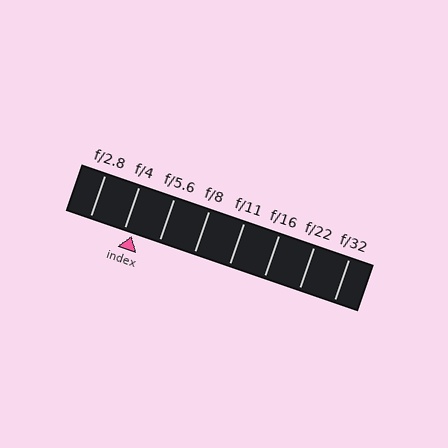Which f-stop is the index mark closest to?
The index mark is closest to f/4.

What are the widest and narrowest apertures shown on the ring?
The widest aperture shown is f/2.8 and the narrowest is f/32.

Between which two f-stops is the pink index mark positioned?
The index mark is between f/4 and f/5.6.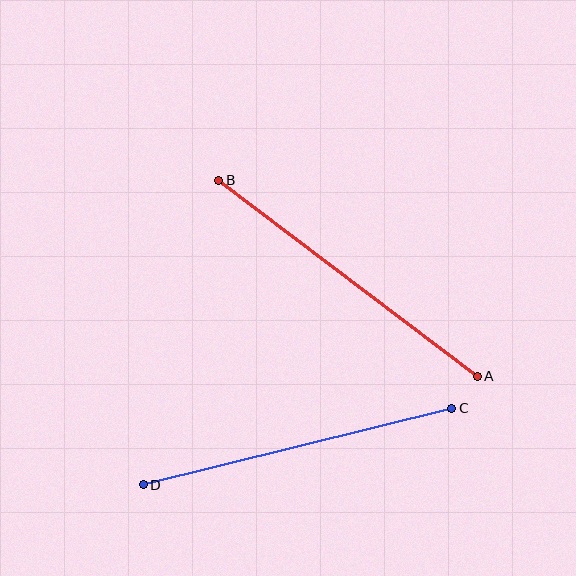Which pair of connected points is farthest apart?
Points A and B are farthest apart.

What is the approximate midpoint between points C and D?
The midpoint is at approximately (298, 447) pixels.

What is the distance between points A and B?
The distance is approximately 324 pixels.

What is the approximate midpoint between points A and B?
The midpoint is at approximately (348, 278) pixels.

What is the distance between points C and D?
The distance is approximately 318 pixels.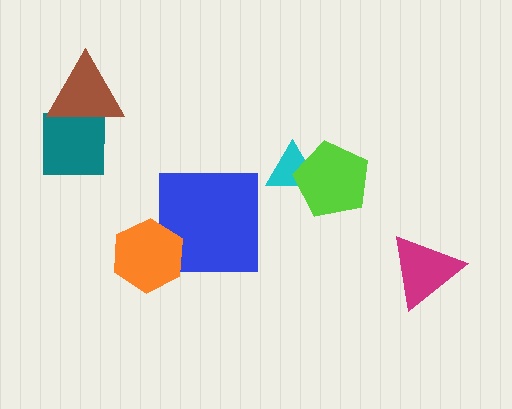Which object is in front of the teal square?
The brown triangle is in front of the teal square.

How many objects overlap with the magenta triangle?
0 objects overlap with the magenta triangle.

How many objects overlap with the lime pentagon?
1 object overlaps with the lime pentagon.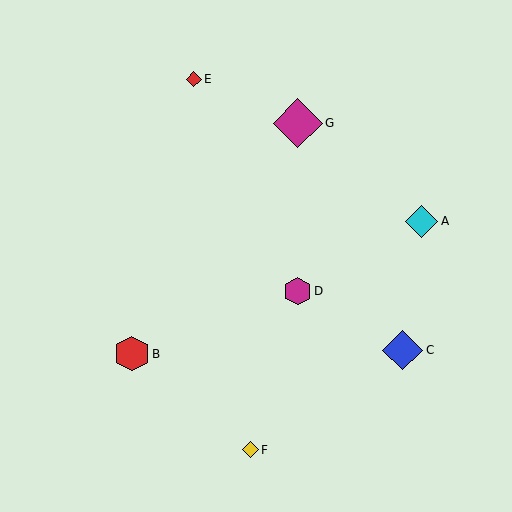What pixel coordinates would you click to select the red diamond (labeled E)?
Click at (194, 79) to select the red diamond E.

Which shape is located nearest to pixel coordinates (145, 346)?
The red hexagon (labeled B) at (132, 354) is nearest to that location.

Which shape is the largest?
The magenta diamond (labeled G) is the largest.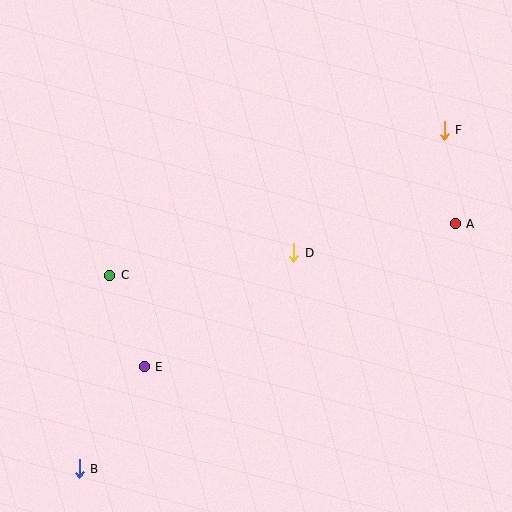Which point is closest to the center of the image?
Point D at (293, 253) is closest to the center.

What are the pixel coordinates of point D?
Point D is at (293, 253).